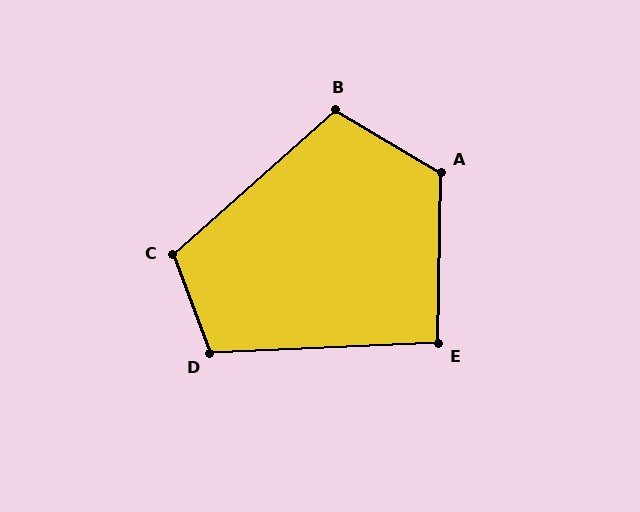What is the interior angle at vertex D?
Approximately 108 degrees (obtuse).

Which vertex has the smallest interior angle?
E, at approximately 93 degrees.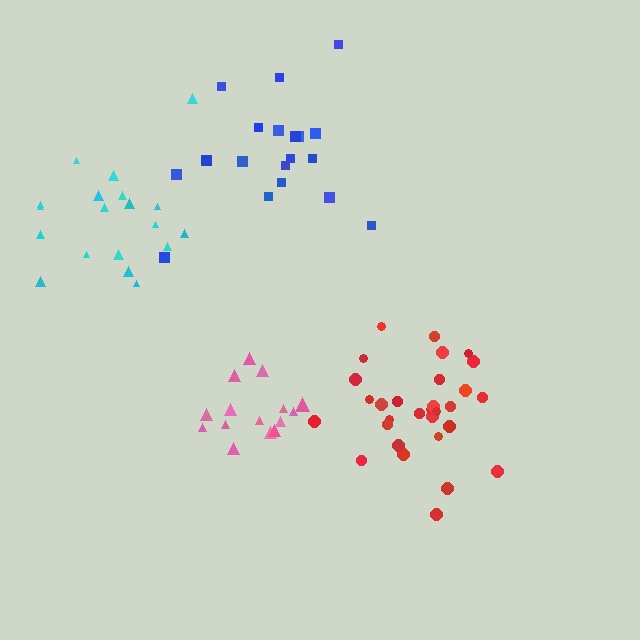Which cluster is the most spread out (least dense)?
Cyan.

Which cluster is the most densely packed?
Red.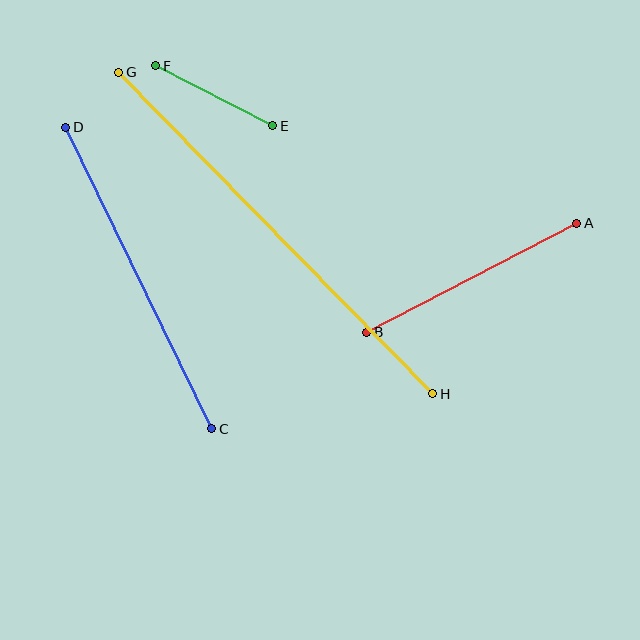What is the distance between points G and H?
The distance is approximately 449 pixels.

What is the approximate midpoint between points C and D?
The midpoint is at approximately (139, 278) pixels.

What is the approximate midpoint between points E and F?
The midpoint is at approximately (214, 96) pixels.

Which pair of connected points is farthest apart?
Points G and H are farthest apart.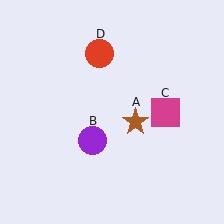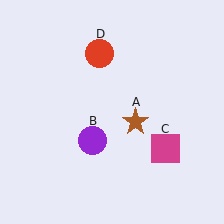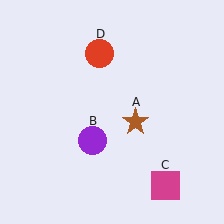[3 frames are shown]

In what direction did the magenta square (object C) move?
The magenta square (object C) moved down.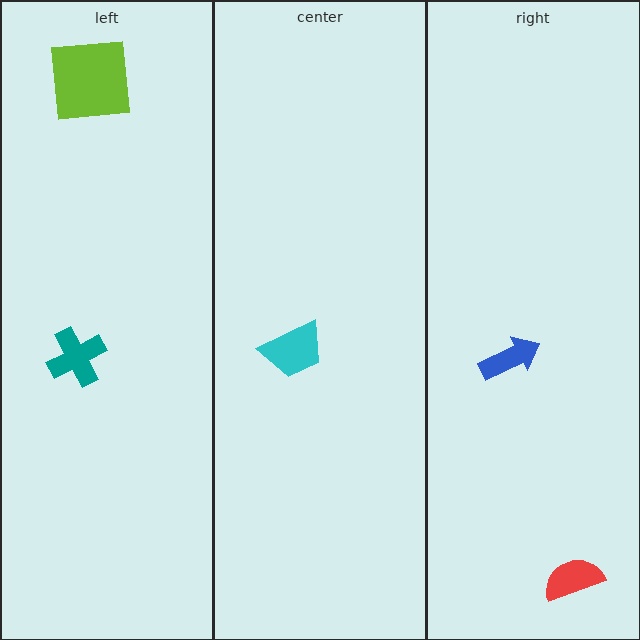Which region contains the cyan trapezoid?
The center region.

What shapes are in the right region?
The blue arrow, the red semicircle.